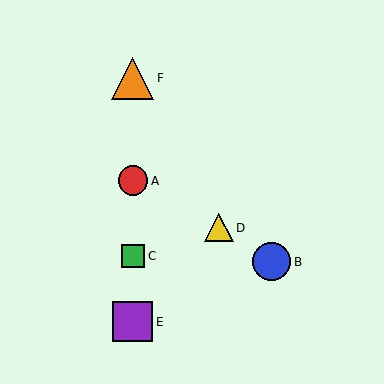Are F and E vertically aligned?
Yes, both are at x≈133.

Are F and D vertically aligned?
No, F is at x≈133 and D is at x≈219.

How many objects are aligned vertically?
4 objects (A, C, E, F) are aligned vertically.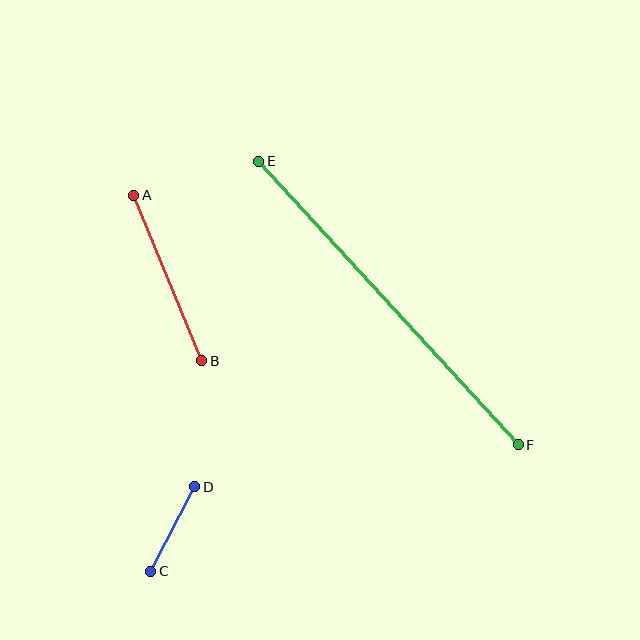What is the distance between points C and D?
The distance is approximately 95 pixels.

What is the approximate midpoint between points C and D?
The midpoint is at approximately (173, 529) pixels.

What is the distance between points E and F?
The distance is approximately 384 pixels.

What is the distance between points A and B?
The distance is approximately 179 pixels.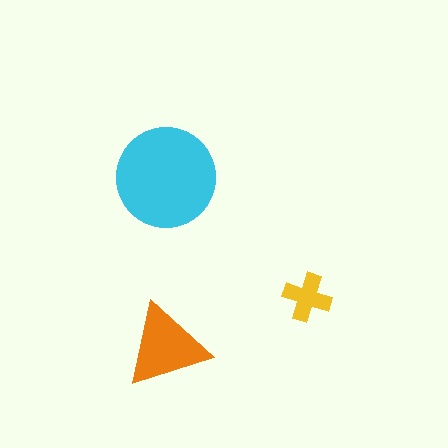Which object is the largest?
The cyan circle.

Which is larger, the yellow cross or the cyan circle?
The cyan circle.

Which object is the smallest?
The yellow cross.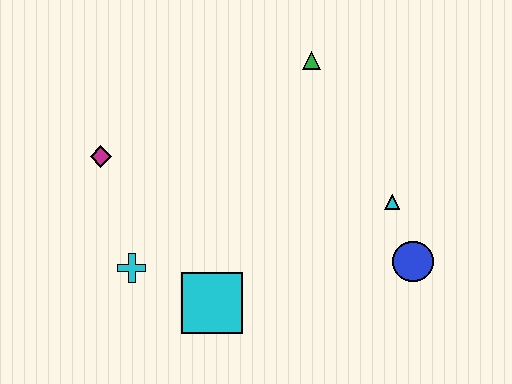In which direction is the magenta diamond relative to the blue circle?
The magenta diamond is to the left of the blue circle.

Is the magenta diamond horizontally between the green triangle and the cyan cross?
No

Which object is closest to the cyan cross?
The cyan square is closest to the cyan cross.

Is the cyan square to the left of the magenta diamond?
No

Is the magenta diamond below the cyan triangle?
No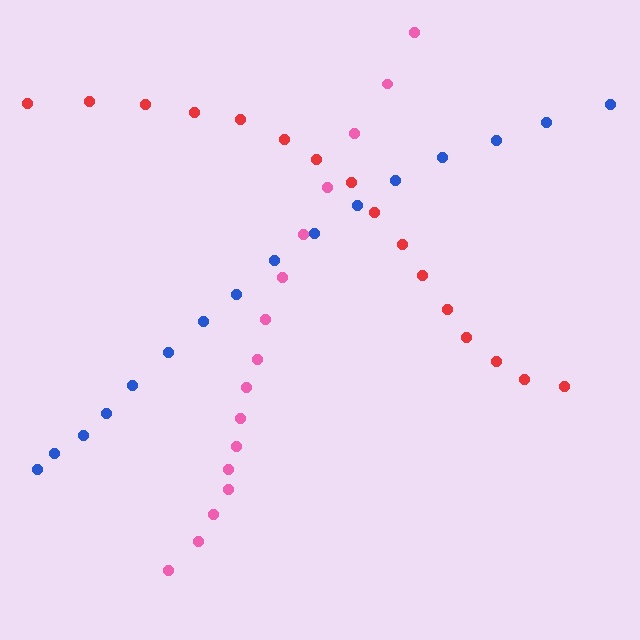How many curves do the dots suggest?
There are 3 distinct paths.